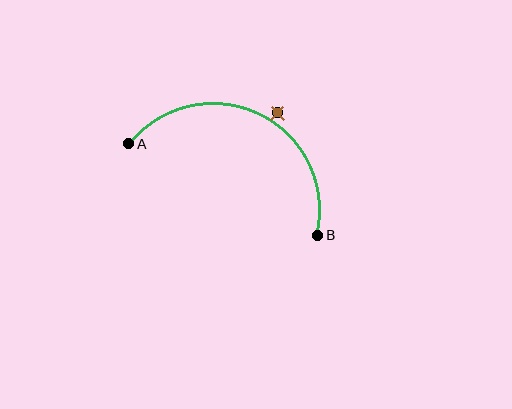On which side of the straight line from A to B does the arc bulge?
The arc bulges above the straight line connecting A and B.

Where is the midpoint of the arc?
The arc midpoint is the point on the curve farthest from the straight line joining A and B. It sits above that line.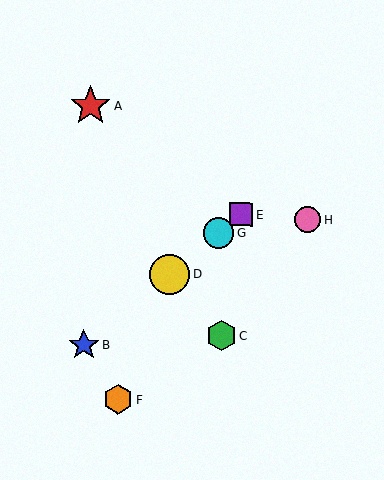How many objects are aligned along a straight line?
4 objects (B, D, E, G) are aligned along a straight line.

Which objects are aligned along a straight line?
Objects B, D, E, G are aligned along a straight line.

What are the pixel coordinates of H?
Object H is at (308, 220).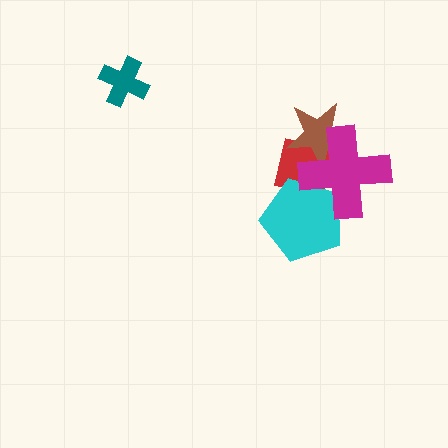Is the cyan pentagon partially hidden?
Yes, it is partially covered by another shape.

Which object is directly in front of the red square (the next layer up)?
The cyan pentagon is directly in front of the red square.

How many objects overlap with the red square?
3 objects overlap with the red square.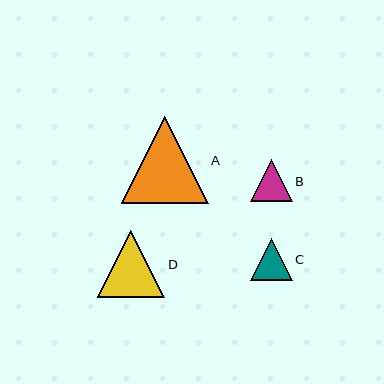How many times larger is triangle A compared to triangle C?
Triangle A is approximately 2.1 times the size of triangle C.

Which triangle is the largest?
Triangle A is the largest with a size of approximately 87 pixels.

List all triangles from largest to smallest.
From largest to smallest: A, D, C, B.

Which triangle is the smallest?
Triangle B is the smallest with a size of approximately 42 pixels.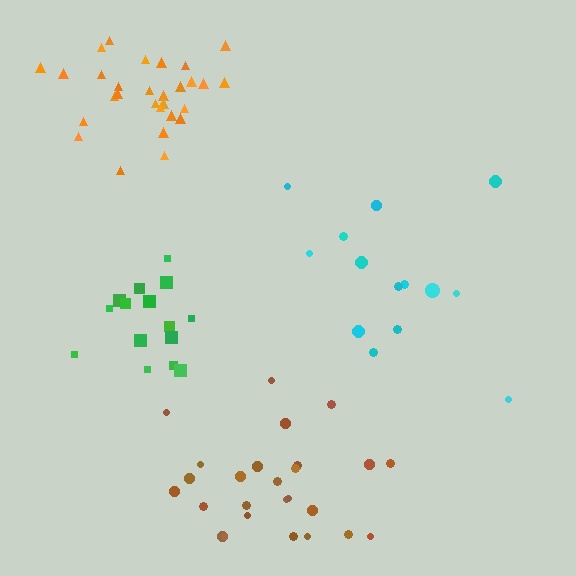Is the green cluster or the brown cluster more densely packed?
Green.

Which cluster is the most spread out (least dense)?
Cyan.